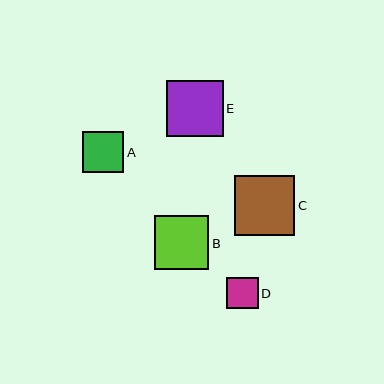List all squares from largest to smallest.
From largest to smallest: C, E, B, A, D.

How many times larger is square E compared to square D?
Square E is approximately 1.8 times the size of square D.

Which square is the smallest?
Square D is the smallest with a size of approximately 32 pixels.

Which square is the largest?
Square C is the largest with a size of approximately 60 pixels.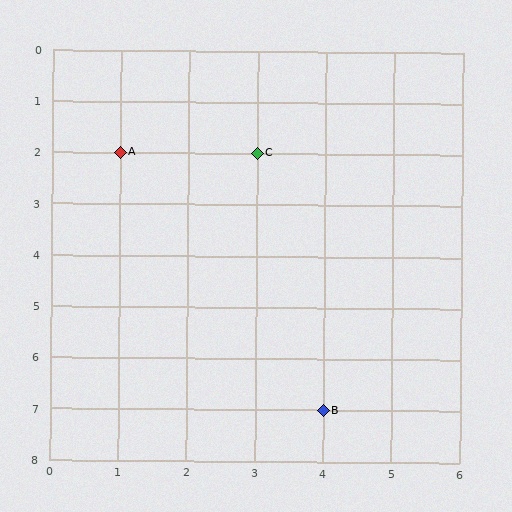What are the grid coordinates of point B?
Point B is at grid coordinates (4, 7).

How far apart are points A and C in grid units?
Points A and C are 2 columns apart.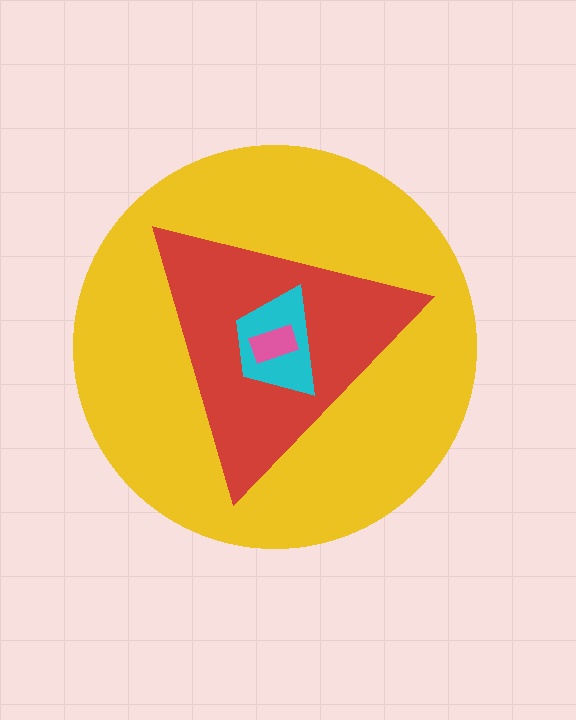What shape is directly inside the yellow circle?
The red triangle.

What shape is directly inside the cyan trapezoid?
The pink rectangle.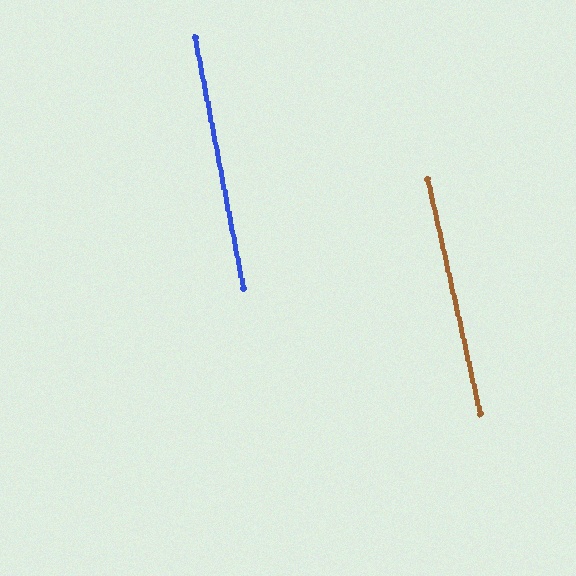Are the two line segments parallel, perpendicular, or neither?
Parallel — their directions differ by only 1.8°.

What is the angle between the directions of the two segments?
Approximately 2 degrees.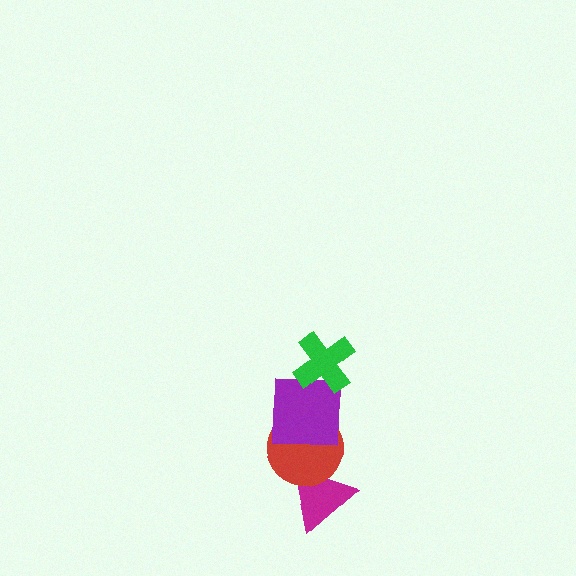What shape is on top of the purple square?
The green cross is on top of the purple square.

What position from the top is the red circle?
The red circle is 3rd from the top.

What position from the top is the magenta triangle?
The magenta triangle is 4th from the top.